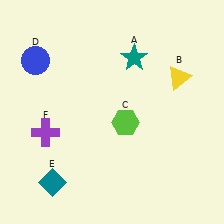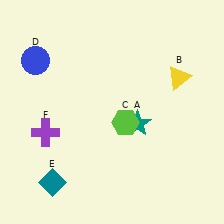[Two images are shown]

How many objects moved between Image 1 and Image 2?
1 object moved between the two images.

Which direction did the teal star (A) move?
The teal star (A) moved down.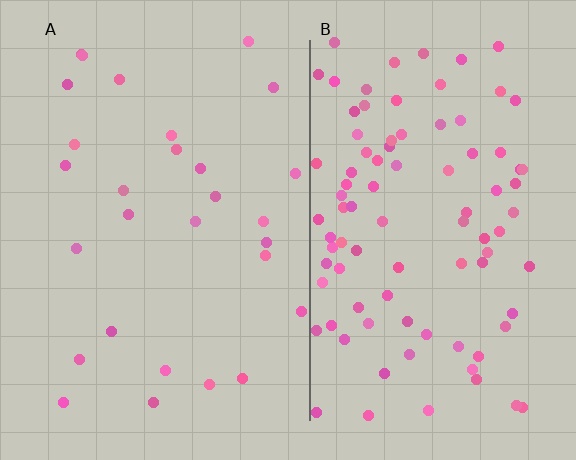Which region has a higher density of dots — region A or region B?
B (the right).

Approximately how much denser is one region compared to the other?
Approximately 3.3× — region B over region A.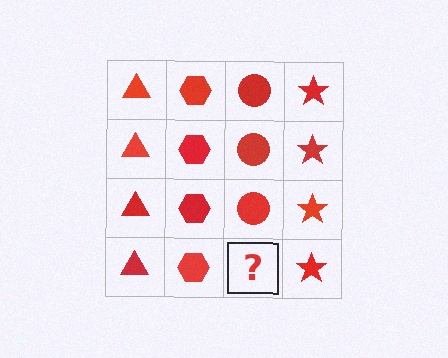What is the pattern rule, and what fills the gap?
The rule is that each column has a consistent shape. The gap should be filled with a red circle.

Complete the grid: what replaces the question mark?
The question mark should be replaced with a red circle.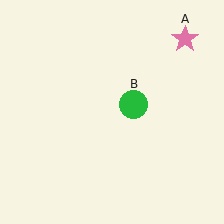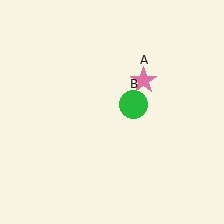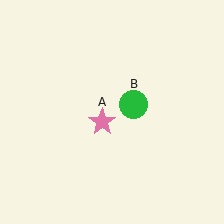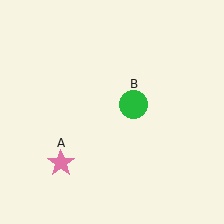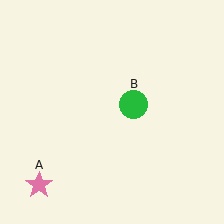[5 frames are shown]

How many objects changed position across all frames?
1 object changed position: pink star (object A).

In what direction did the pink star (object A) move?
The pink star (object A) moved down and to the left.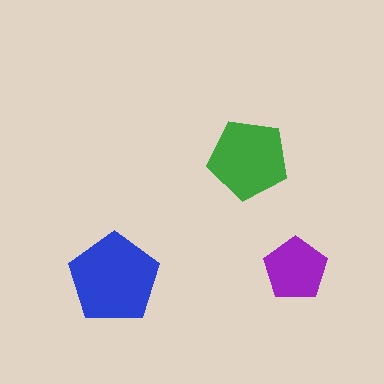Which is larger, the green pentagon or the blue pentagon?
The blue one.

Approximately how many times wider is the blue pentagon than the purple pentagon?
About 1.5 times wider.